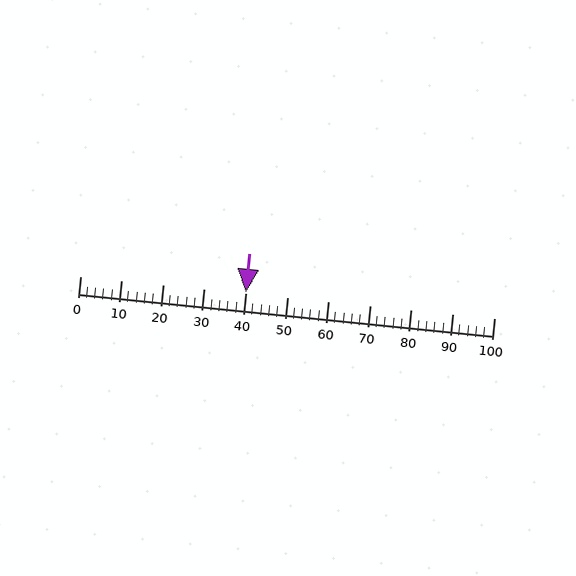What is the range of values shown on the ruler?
The ruler shows values from 0 to 100.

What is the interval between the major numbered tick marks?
The major tick marks are spaced 10 units apart.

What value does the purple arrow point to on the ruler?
The purple arrow points to approximately 40.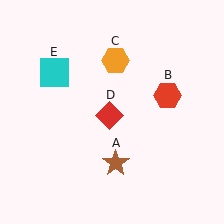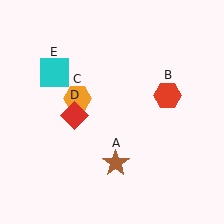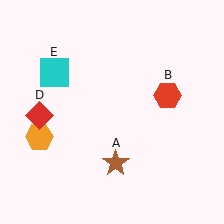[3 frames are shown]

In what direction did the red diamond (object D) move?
The red diamond (object D) moved left.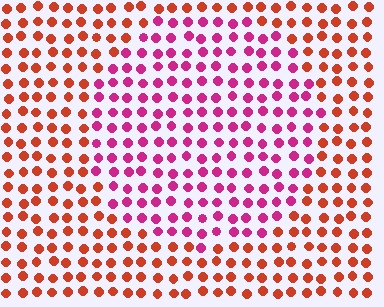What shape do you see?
I see a circle.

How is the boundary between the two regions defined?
The boundary is defined purely by a slight shift in hue (about 45 degrees). Spacing, size, and orientation are identical on both sides.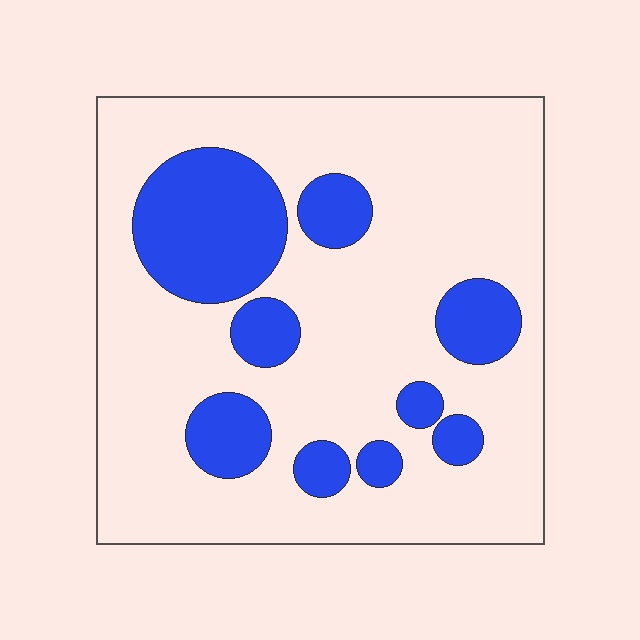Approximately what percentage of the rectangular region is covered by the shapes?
Approximately 25%.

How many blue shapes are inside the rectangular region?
9.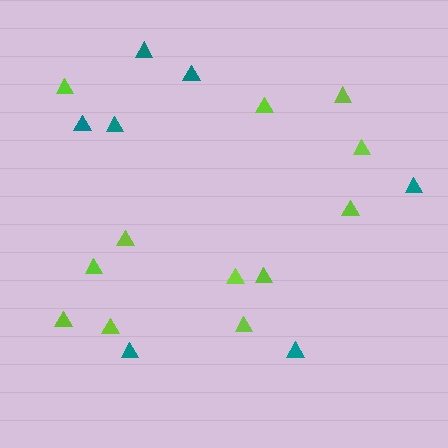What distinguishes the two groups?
There are 2 groups: one group of lime triangles (12) and one group of teal triangles (7).